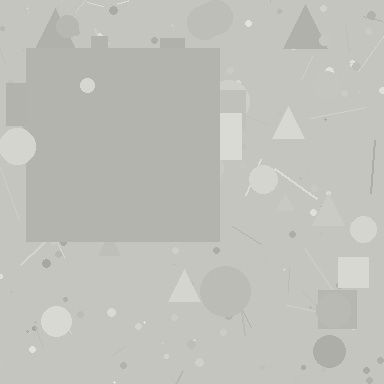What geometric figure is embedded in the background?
A square is embedded in the background.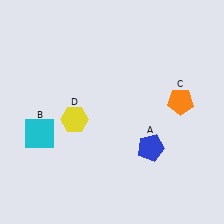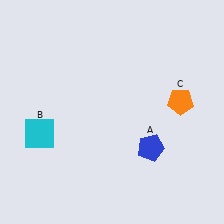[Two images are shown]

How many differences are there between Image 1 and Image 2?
There is 1 difference between the two images.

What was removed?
The yellow hexagon (D) was removed in Image 2.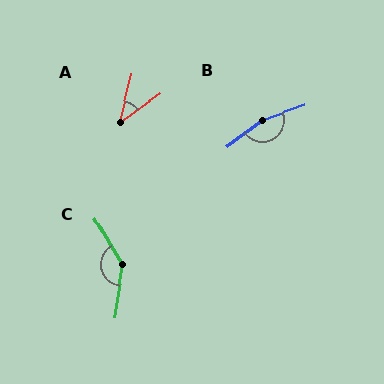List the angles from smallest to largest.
A (41°), C (140°), B (163°).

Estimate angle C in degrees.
Approximately 140 degrees.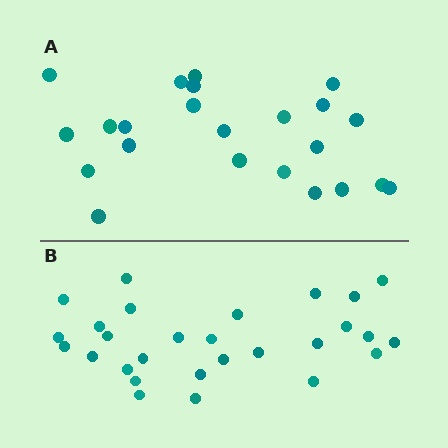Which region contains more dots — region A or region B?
Region B (the bottom region) has more dots.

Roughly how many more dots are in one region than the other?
Region B has about 5 more dots than region A.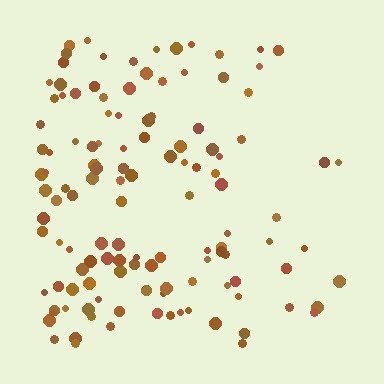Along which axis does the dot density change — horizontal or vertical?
Horizontal.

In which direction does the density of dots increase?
From right to left, with the left side densest.